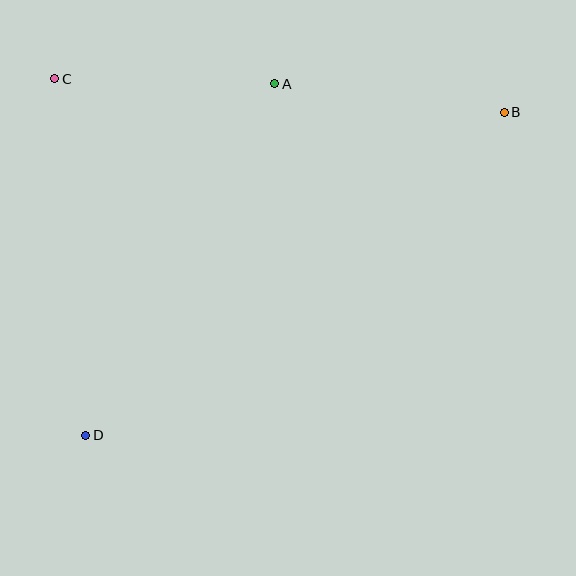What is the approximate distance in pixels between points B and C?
The distance between B and C is approximately 451 pixels.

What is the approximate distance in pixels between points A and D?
The distance between A and D is approximately 399 pixels.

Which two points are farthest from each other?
Points B and D are farthest from each other.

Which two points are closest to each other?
Points A and C are closest to each other.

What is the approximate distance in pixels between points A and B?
The distance between A and B is approximately 231 pixels.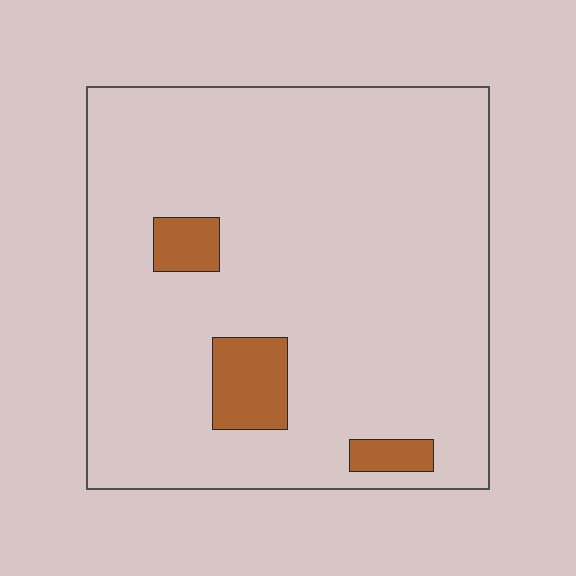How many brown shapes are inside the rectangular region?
3.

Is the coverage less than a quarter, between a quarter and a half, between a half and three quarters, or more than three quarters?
Less than a quarter.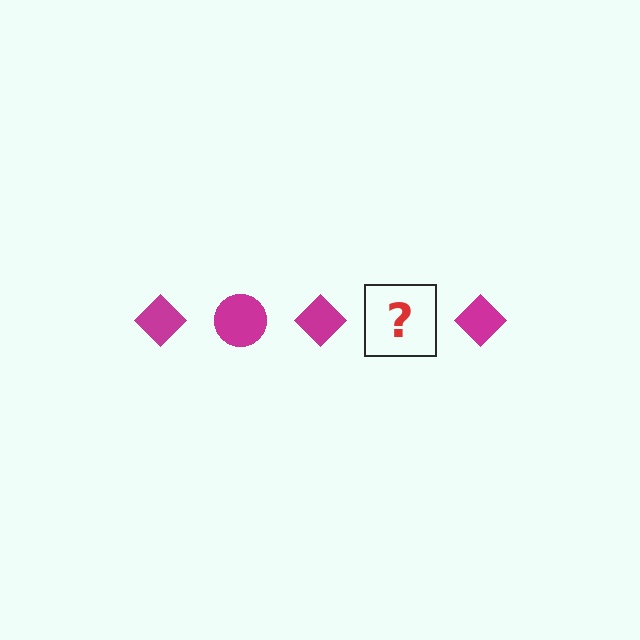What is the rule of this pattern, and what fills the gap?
The rule is that the pattern cycles through diamond, circle shapes in magenta. The gap should be filled with a magenta circle.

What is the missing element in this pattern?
The missing element is a magenta circle.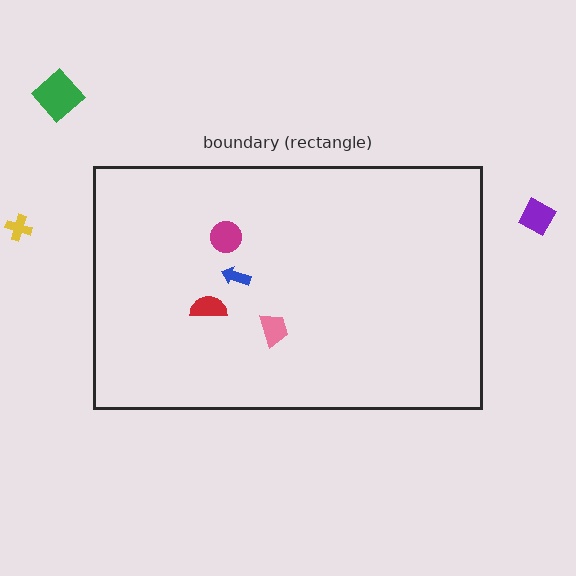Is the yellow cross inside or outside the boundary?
Outside.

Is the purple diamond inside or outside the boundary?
Outside.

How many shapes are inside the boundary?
4 inside, 3 outside.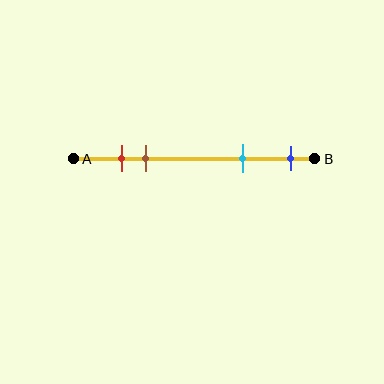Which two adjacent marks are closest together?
The red and brown marks are the closest adjacent pair.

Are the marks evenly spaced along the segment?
No, the marks are not evenly spaced.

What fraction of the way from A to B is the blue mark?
The blue mark is approximately 90% (0.9) of the way from A to B.